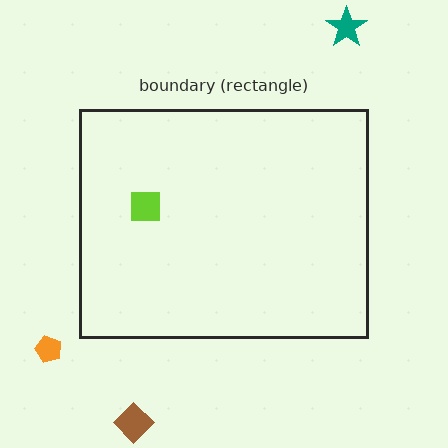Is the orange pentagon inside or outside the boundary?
Outside.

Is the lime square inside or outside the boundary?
Inside.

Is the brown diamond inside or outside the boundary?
Outside.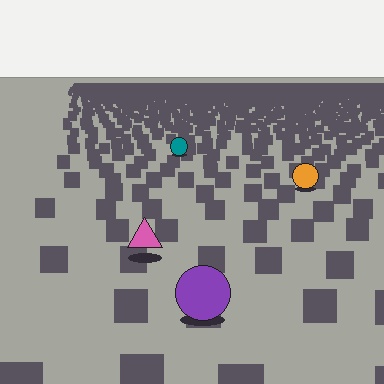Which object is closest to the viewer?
The purple circle is closest. The texture marks near it are larger and more spread out.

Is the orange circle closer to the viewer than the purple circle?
No. The purple circle is closer — you can tell from the texture gradient: the ground texture is coarser near it.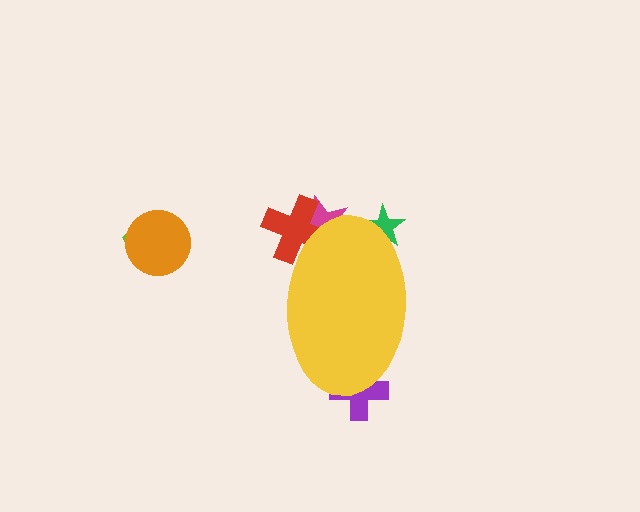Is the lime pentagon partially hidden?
No, the lime pentagon is fully visible.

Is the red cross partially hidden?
Yes, the red cross is partially hidden behind the yellow ellipse.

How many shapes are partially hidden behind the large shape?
4 shapes are partially hidden.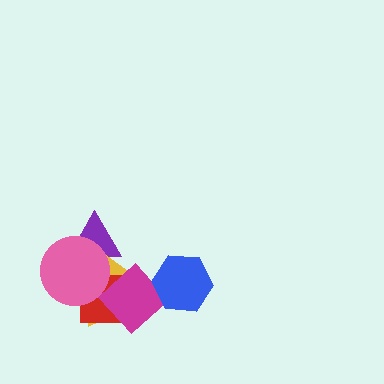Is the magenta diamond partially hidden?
Yes, it is partially covered by another shape.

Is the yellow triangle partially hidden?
Yes, it is partially covered by another shape.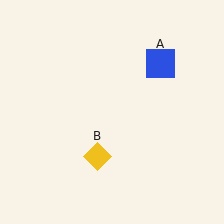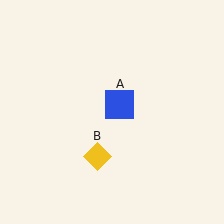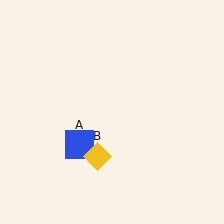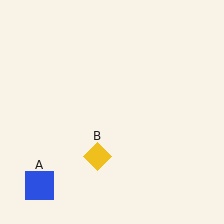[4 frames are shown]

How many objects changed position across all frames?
1 object changed position: blue square (object A).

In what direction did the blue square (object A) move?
The blue square (object A) moved down and to the left.